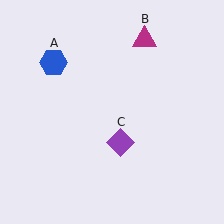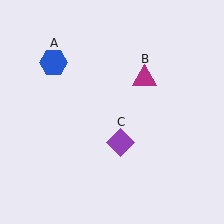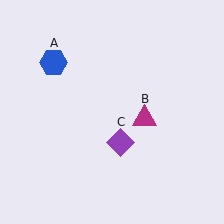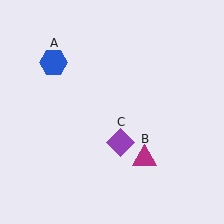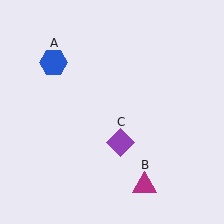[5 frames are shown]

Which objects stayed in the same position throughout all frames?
Blue hexagon (object A) and purple diamond (object C) remained stationary.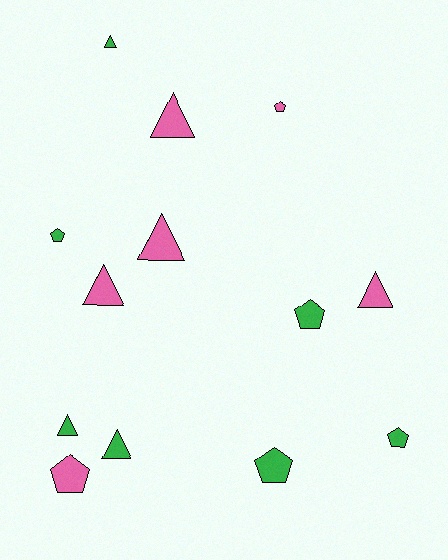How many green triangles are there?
There are 3 green triangles.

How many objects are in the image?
There are 13 objects.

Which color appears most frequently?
Green, with 7 objects.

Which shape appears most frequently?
Triangle, with 7 objects.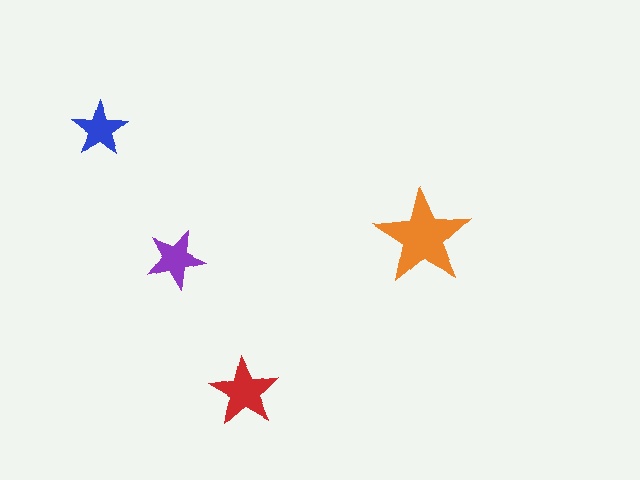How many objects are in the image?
There are 4 objects in the image.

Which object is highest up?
The blue star is topmost.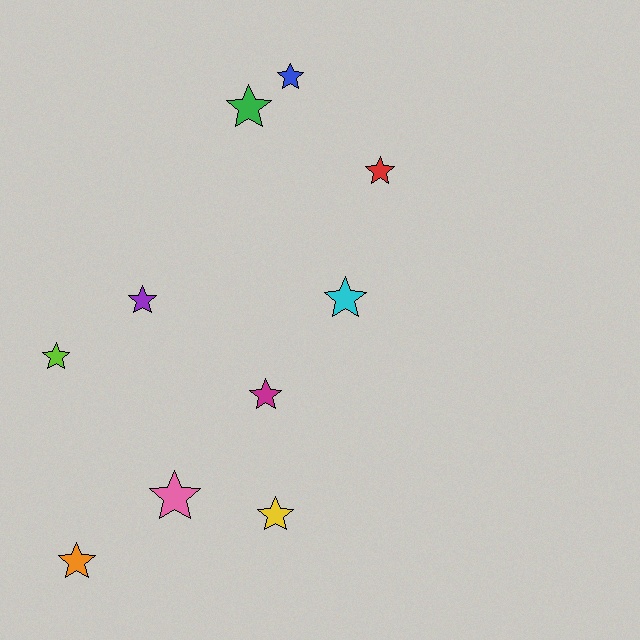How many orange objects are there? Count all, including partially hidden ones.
There is 1 orange object.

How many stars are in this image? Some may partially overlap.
There are 10 stars.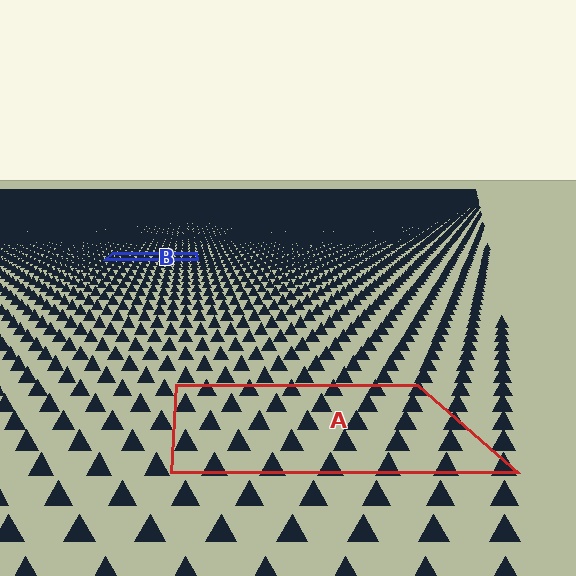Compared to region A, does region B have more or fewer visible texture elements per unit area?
Region B has more texture elements per unit area — they are packed more densely because it is farther away.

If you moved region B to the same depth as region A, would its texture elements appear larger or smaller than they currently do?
They would appear larger. At a closer depth, the same texture elements are projected at a bigger on-screen size.